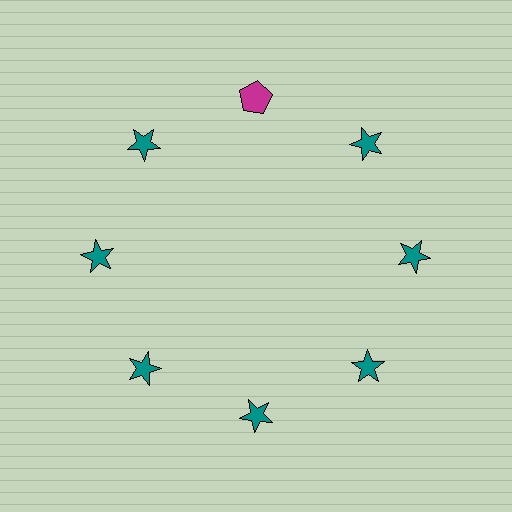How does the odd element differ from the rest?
It differs in both color (magenta instead of teal) and shape (pentagon instead of star).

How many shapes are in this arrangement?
There are 8 shapes arranged in a ring pattern.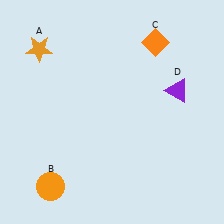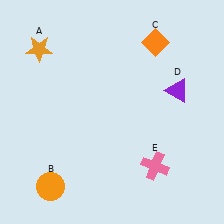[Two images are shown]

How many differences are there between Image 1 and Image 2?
There is 1 difference between the two images.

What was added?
A pink cross (E) was added in Image 2.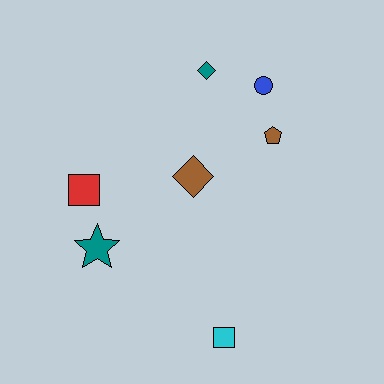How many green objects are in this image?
There are no green objects.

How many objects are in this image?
There are 7 objects.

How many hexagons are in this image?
There are no hexagons.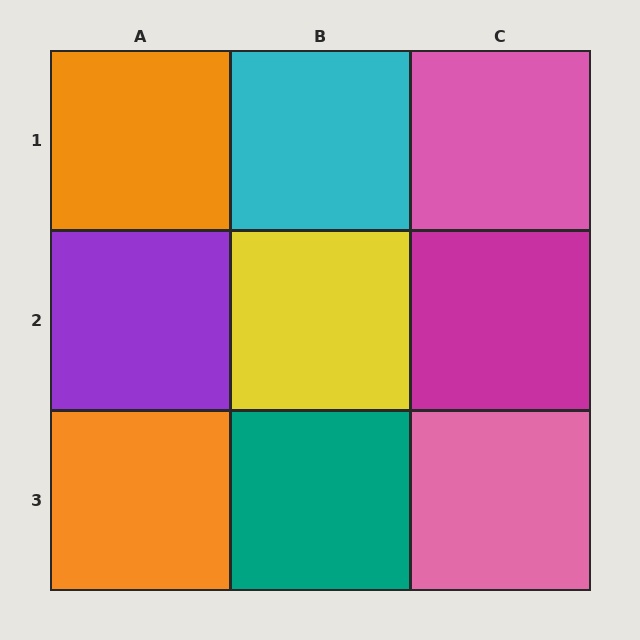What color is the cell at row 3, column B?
Teal.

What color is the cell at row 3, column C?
Pink.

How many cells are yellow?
1 cell is yellow.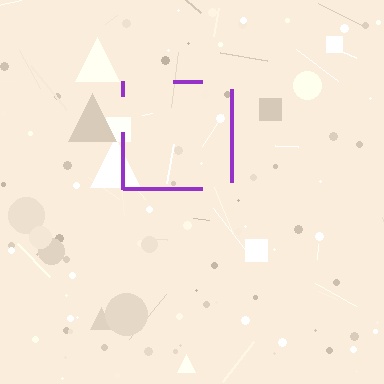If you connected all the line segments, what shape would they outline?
They would outline a square.